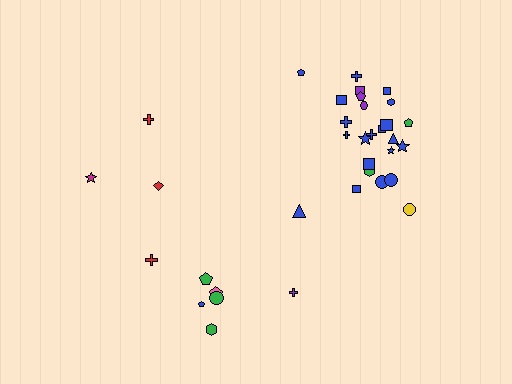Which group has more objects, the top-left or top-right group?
The top-right group.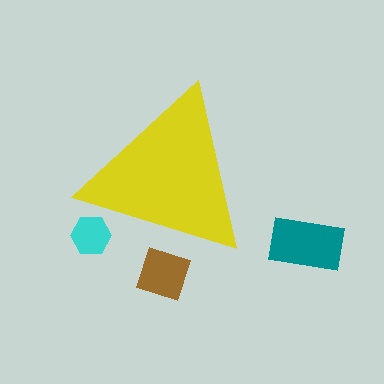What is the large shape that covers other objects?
A yellow triangle.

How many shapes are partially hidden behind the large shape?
2 shapes are partially hidden.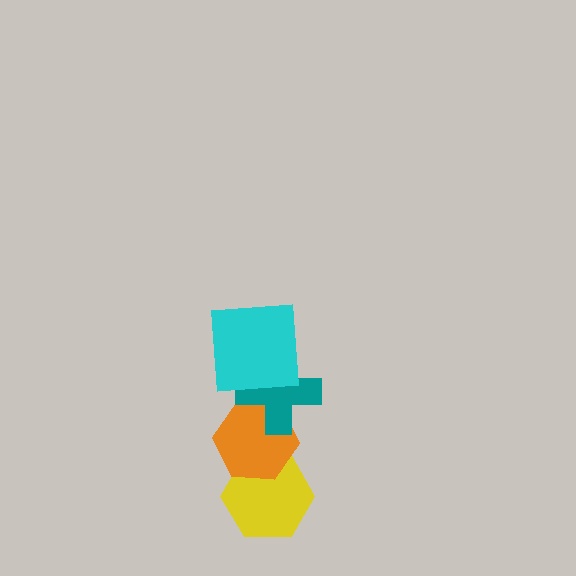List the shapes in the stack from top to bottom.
From top to bottom: the cyan square, the teal cross, the orange hexagon, the yellow hexagon.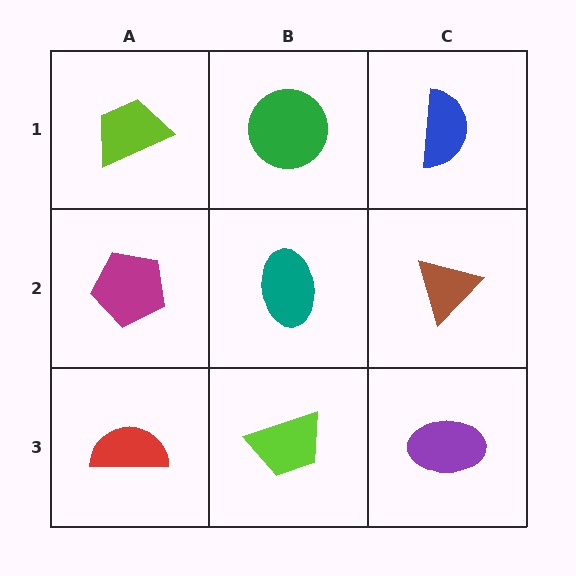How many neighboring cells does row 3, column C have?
2.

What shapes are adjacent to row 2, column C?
A blue semicircle (row 1, column C), a purple ellipse (row 3, column C), a teal ellipse (row 2, column B).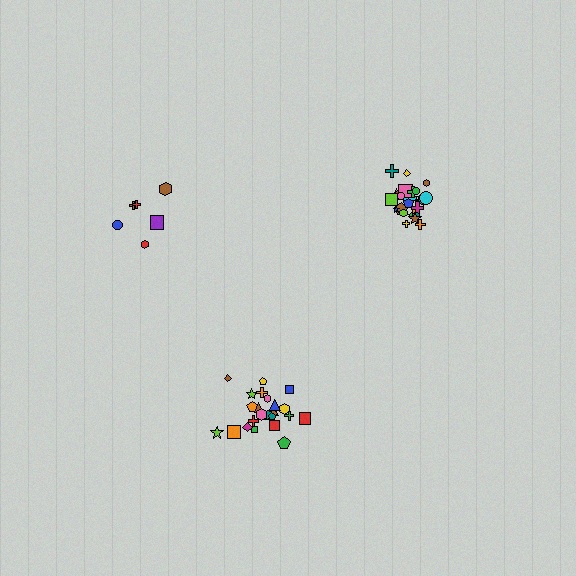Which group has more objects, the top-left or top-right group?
The top-right group.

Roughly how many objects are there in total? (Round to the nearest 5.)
Roughly 55 objects in total.